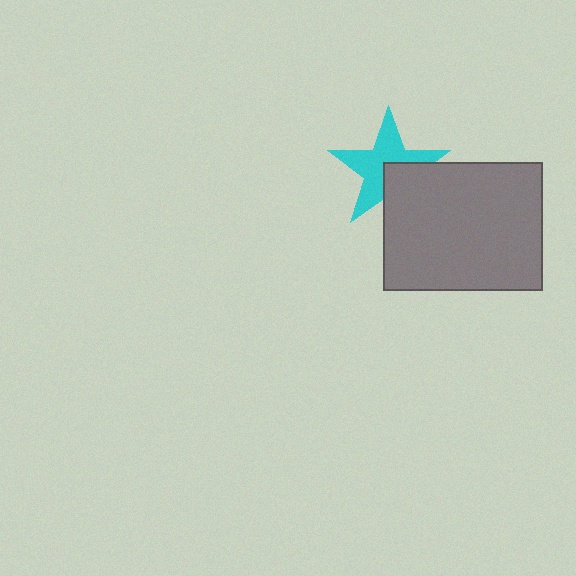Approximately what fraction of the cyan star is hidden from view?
Roughly 34% of the cyan star is hidden behind the gray rectangle.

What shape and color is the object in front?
The object in front is a gray rectangle.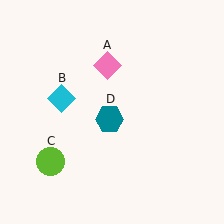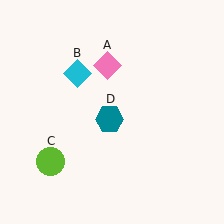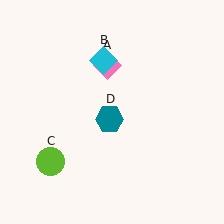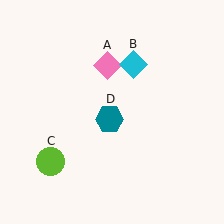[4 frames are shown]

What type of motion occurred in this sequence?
The cyan diamond (object B) rotated clockwise around the center of the scene.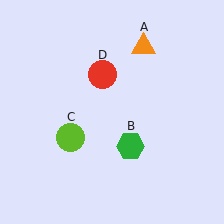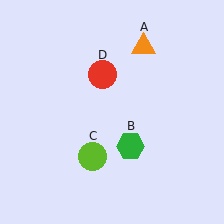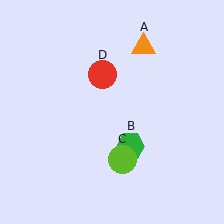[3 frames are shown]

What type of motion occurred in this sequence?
The lime circle (object C) rotated counterclockwise around the center of the scene.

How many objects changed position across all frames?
1 object changed position: lime circle (object C).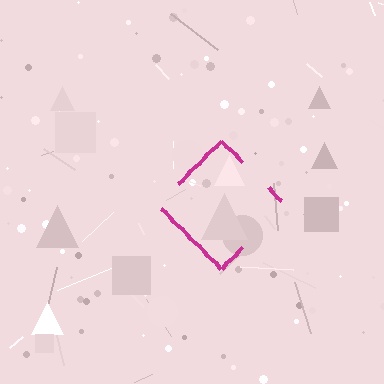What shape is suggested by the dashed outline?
The dashed outline suggests a diamond.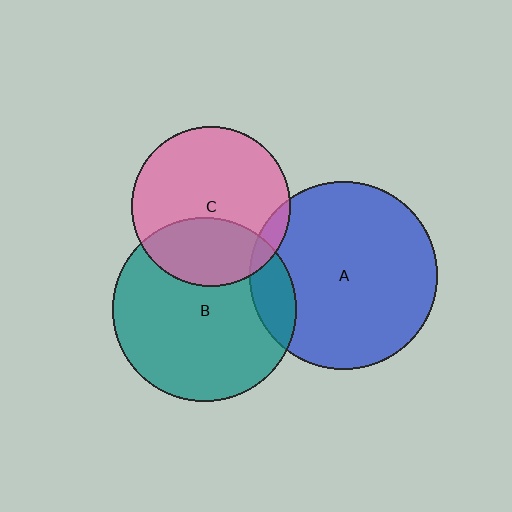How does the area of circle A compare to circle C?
Approximately 1.4 times.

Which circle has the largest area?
Circle A (blue).